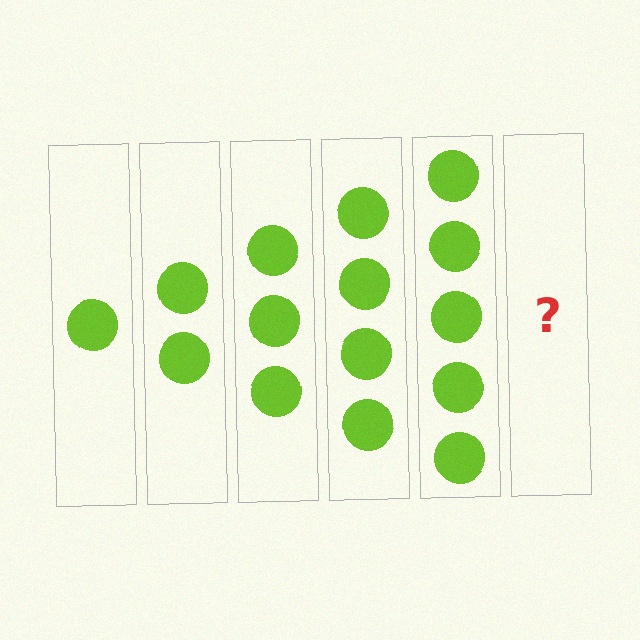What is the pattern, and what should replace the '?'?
The pattern is that each step adds one more circle. The '?' should be 6 circles.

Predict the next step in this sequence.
The next step is 6 circles.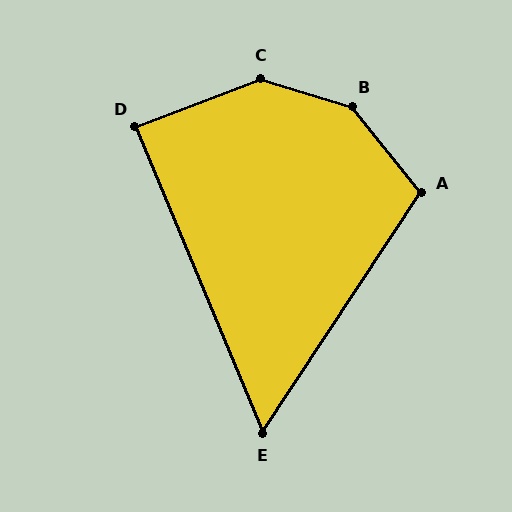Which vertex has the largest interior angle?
B, at approximately 146 degrees.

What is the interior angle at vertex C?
Approximately 142 degrees (obtuse).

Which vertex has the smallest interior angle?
E, at approximately 56 degrees.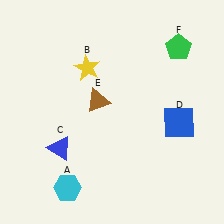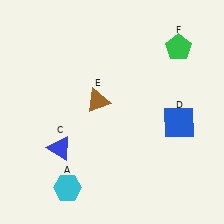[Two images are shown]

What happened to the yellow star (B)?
The yellow star (B) was removed in Image 2. It was in the top-left area of Image 1.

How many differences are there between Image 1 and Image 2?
There is 1 difference between the two images.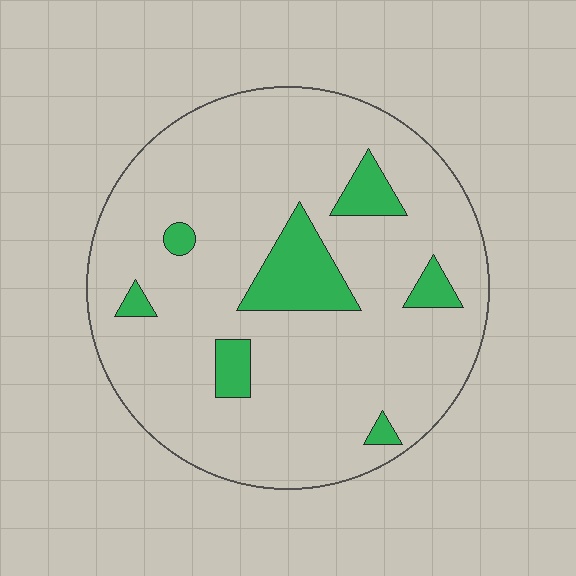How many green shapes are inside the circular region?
7.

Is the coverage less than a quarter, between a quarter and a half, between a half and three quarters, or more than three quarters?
Less than a quarter.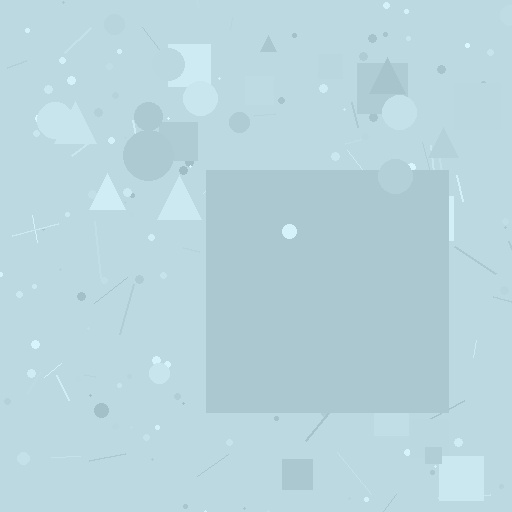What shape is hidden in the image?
A square is hidden in the image.